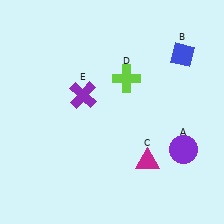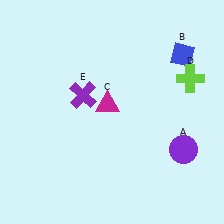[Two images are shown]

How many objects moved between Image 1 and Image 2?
2 objects moved between the two images.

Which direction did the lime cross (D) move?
The lime cross (D) moved right.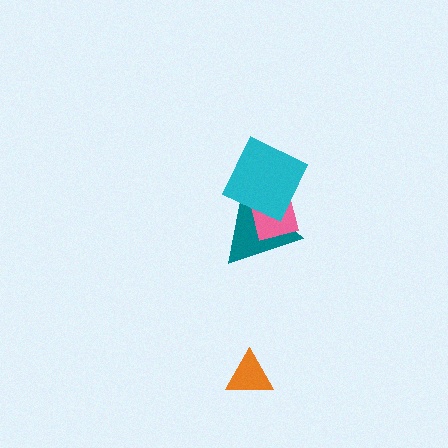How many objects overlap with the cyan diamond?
2 objects overlap with the cyan diamond.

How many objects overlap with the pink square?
2 objects overlap with the pink square.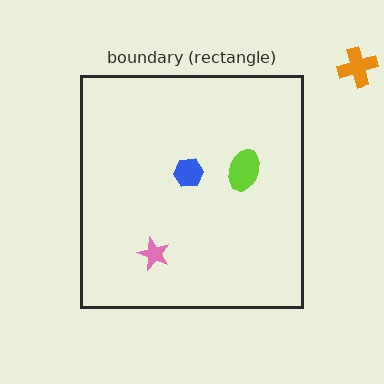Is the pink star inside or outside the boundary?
Inside.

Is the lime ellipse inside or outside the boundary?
Inside.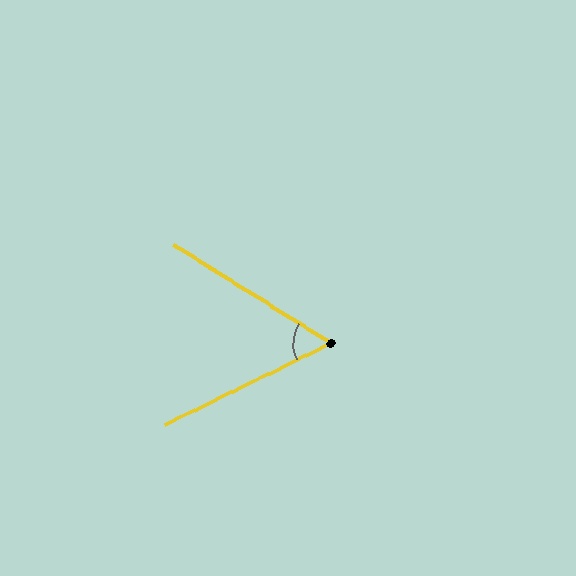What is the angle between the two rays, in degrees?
Approximately 58 degrees.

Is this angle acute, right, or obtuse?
It is acute.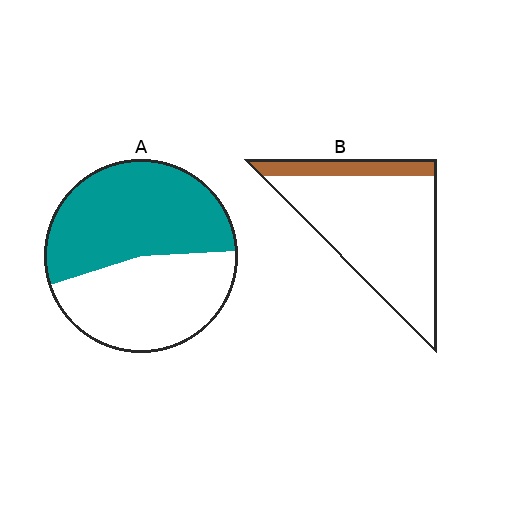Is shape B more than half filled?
No.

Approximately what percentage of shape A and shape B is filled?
A is approximately 55% and B is approximately 15%.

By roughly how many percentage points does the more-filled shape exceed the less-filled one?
By roughly 35 percentage points (A over B).